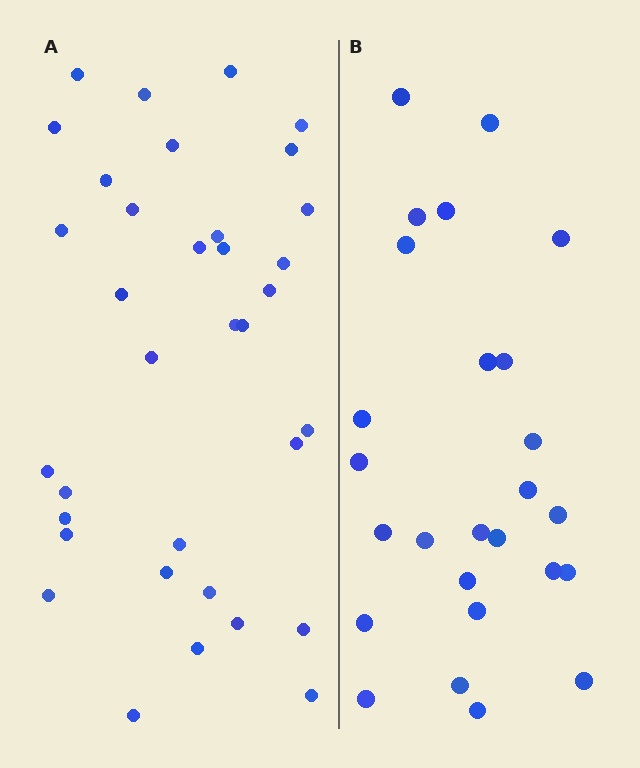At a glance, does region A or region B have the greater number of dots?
Region A (the left region) has more dots.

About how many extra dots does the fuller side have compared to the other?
Region A has roughly 8 or so more dots than region B.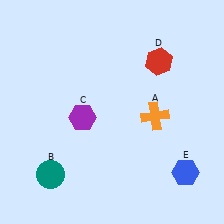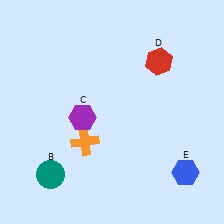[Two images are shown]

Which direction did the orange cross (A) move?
The orange cross (A) moved left.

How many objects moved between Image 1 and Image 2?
1 object moved between the two images.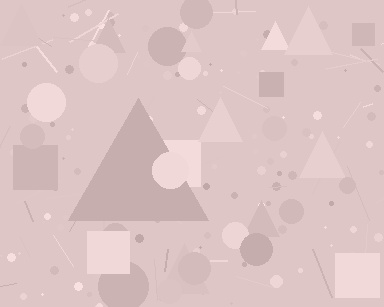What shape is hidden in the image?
A triangle is hidden in the image.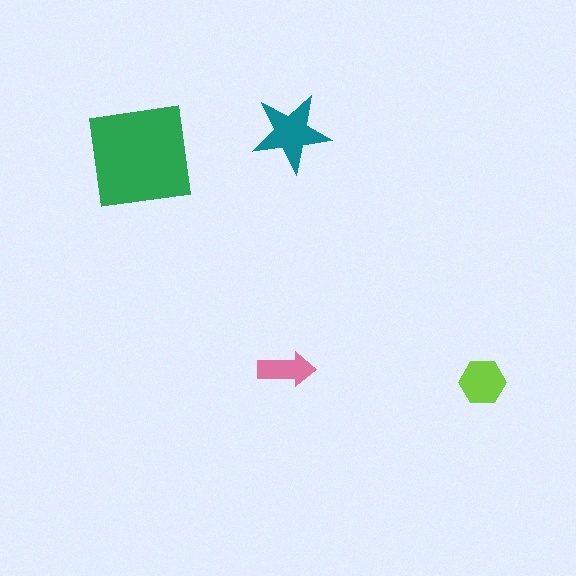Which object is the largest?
The green square.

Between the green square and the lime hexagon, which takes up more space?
The green square.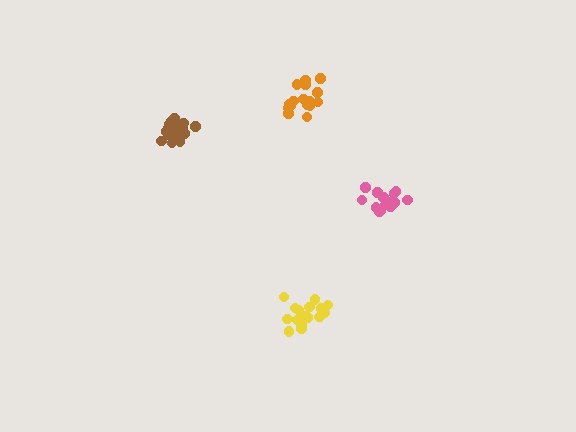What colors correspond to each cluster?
The clusters are colored: orange, yellow, brown, pink.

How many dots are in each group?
Group 1: 16 dots, Group 2: 17 dots, Group 3: 17 dots, Group 4: 14 dots (64 total).